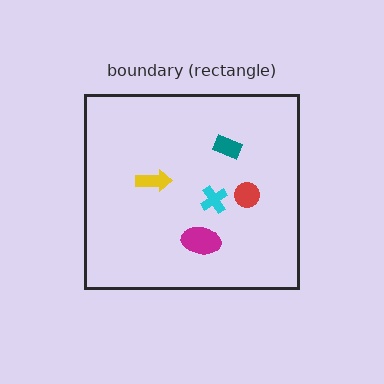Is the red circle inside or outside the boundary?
Inside.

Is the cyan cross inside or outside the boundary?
Inside.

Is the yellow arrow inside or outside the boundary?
Inside.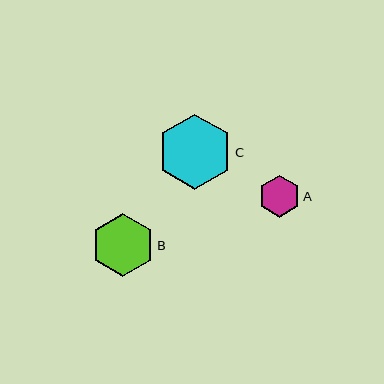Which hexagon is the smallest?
Hexagon A is the smallest with a size of approximately 42 pixels.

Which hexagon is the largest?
Hexagon C is the largest with a size of approximately 75 pixels.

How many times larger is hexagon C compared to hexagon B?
Hexagon C is approximately 1.2 times the size of hexagon B.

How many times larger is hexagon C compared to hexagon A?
Hexagon C is approximately 1.8 times the size of hexagon A.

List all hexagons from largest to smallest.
From largest to smallest: C, B, A.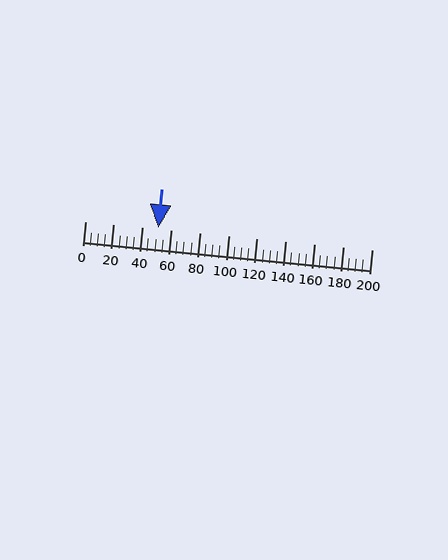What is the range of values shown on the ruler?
The ruler shows values from 0 to 200.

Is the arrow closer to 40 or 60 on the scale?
The arrow is closer to 60.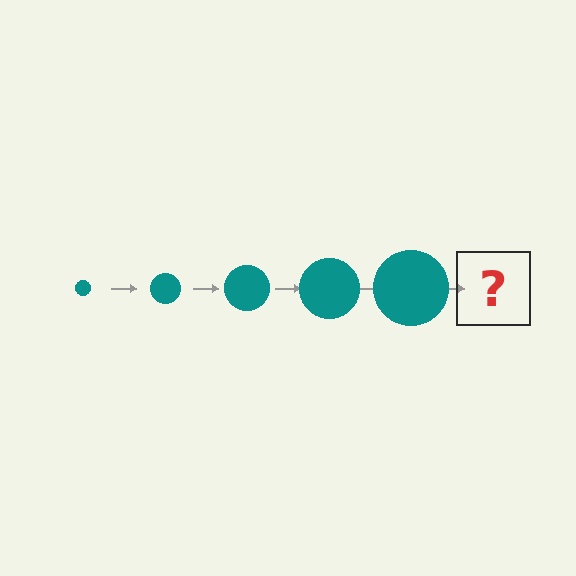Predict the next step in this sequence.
The next step is a teal circle, larger than the previous one.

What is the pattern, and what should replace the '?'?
The pattern is that the circle gets progressively larger each step. The '?' should be a teal circle, larger than the previous one.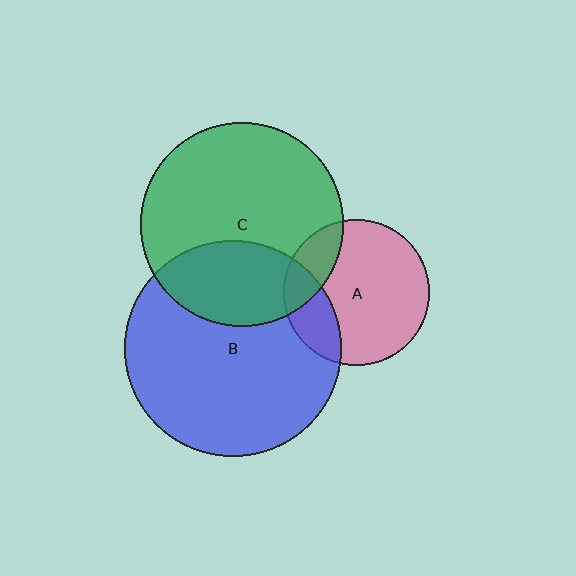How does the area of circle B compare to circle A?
Approximately 2.2 times.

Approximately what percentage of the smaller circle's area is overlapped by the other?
Approximately 20%.